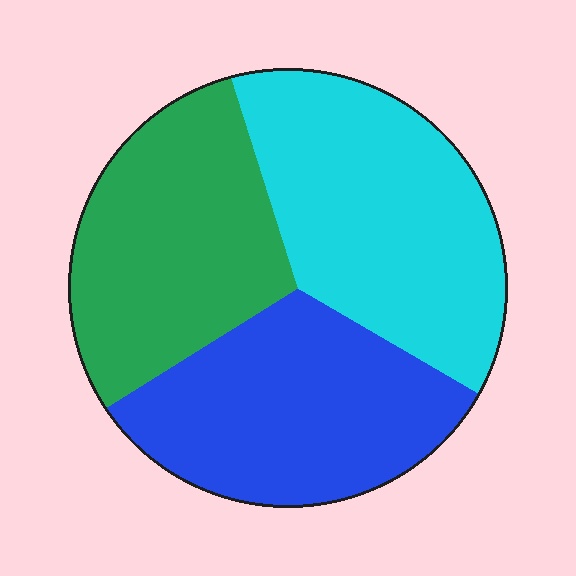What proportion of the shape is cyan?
Cyan takes up about three eighths (3/8) of the shape.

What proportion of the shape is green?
Green takes up between a quarter and a half of the shape.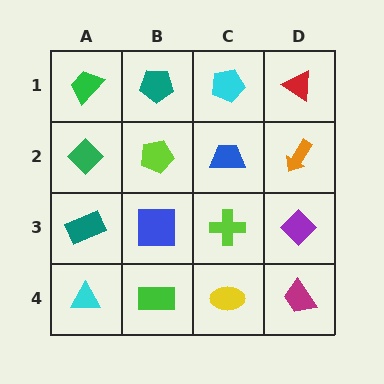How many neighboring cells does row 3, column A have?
3.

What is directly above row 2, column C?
A cyan pentagon.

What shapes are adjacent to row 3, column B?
A lime pentagon (row 2, column B), a green rectangle (row 4, column B), a teal rectangle (row 3, column A), a lime cross (row 3, column C).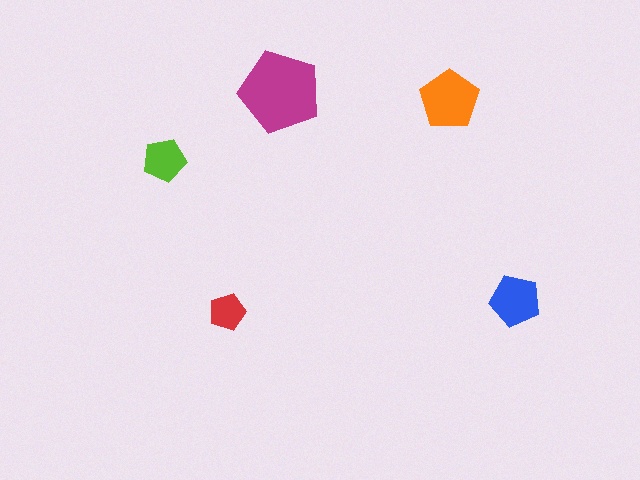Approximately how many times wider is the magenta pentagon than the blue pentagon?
About 1.5 times wider.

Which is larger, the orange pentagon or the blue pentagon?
The orange one.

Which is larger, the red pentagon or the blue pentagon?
The blue one.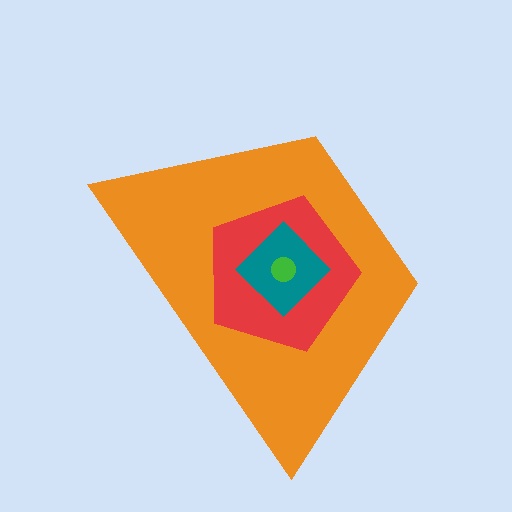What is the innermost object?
The green circle.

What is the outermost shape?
The orange trapezoid.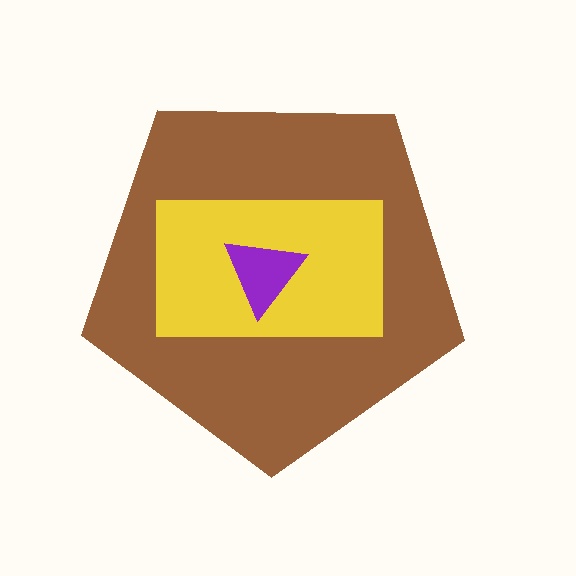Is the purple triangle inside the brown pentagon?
Yes.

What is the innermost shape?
The purple triangle.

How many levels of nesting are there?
3.